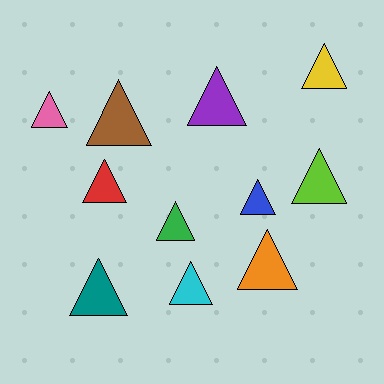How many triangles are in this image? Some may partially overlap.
There are 11 triangles.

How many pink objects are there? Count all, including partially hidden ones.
There is 1 pink object.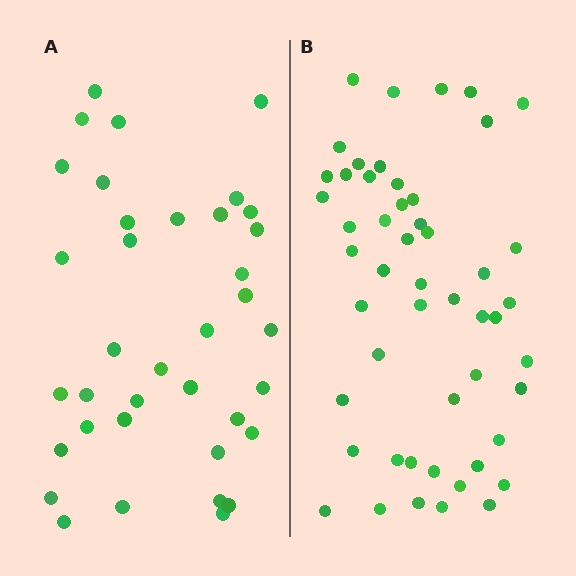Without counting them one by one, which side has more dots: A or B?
Region B (the right region) has more dots.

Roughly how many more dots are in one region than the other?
Region B has approximately 15 more dots than region A.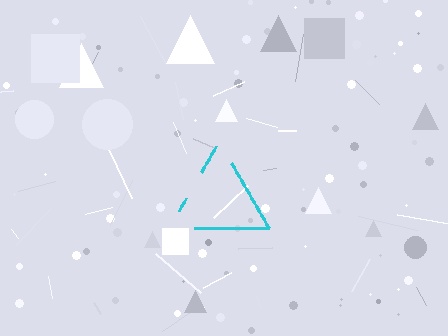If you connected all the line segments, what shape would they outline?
They would outline a triangle.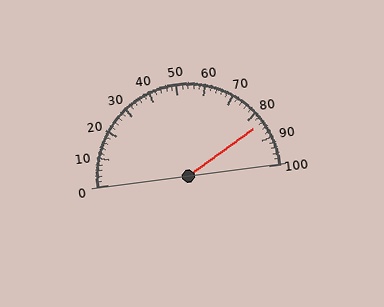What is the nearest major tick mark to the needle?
The nearest major tick mark is 80.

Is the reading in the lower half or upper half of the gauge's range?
The reading is in the upper half of the range (0 to 100).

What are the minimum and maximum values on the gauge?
The gauge ranges from 0 to 100.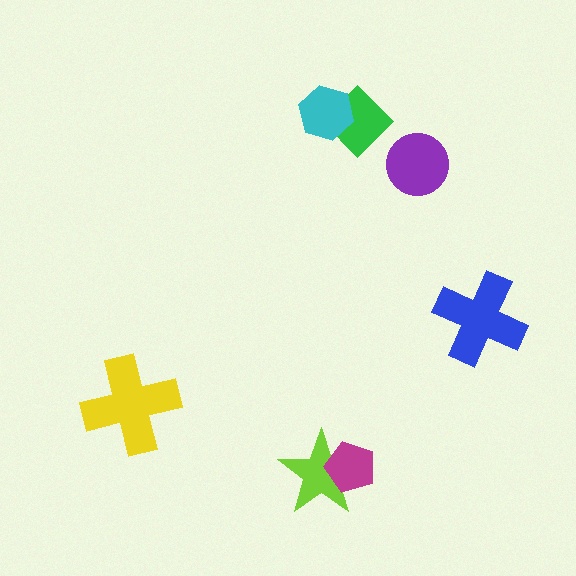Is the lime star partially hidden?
Yes, it is partially covered by another shape.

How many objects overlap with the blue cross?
0 objects overlap with the blue cross.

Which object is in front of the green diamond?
The cyan hexagon is in front of the green diamond.